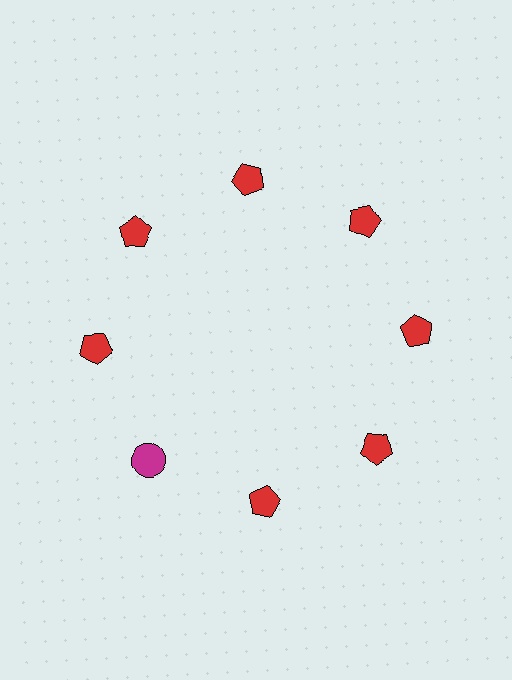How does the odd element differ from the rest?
It differs in both color (magenta instead of red) and shape (circle instead of pentagon).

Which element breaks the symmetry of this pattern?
The magenta circle at roughly the 8 o'clock position breaks the symmetry. All other shapes are red pentagons.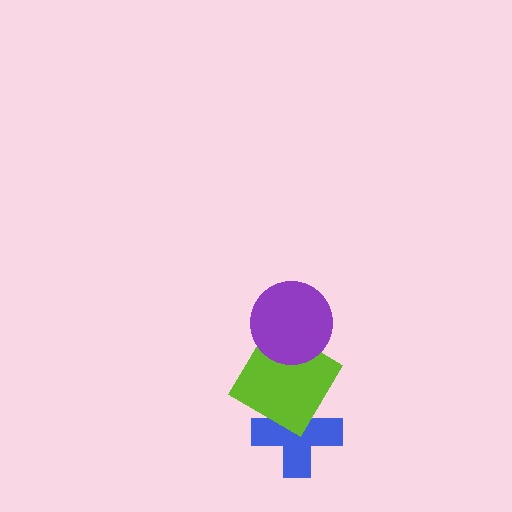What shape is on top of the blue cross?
The lime diamond is on top of the blue cross.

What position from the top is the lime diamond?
The lime diamond is 2nd from the top.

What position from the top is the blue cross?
The blue cross is 3rd from the top.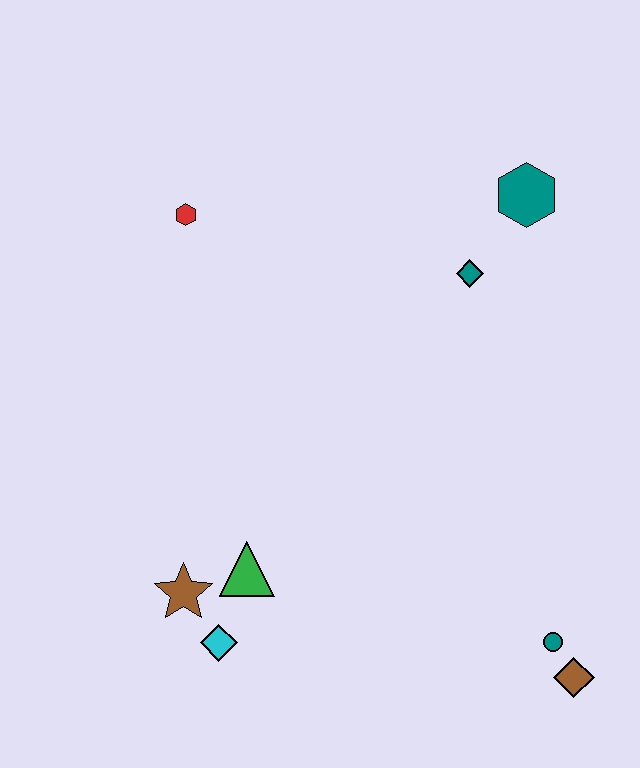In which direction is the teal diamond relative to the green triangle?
The teal diamond is above the green triangle.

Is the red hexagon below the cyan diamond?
No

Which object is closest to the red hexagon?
The teal diamond is closest to the red hexagon.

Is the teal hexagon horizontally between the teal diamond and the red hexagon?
No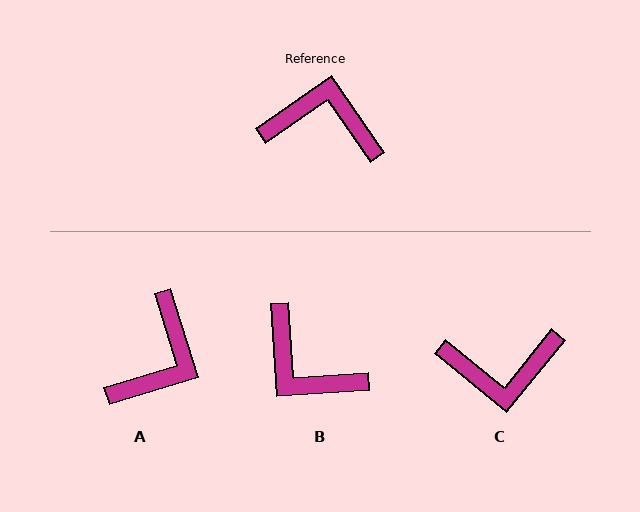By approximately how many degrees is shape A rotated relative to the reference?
Approximately 108 degrees clockwise.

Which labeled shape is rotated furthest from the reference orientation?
C, about 164 degrees away.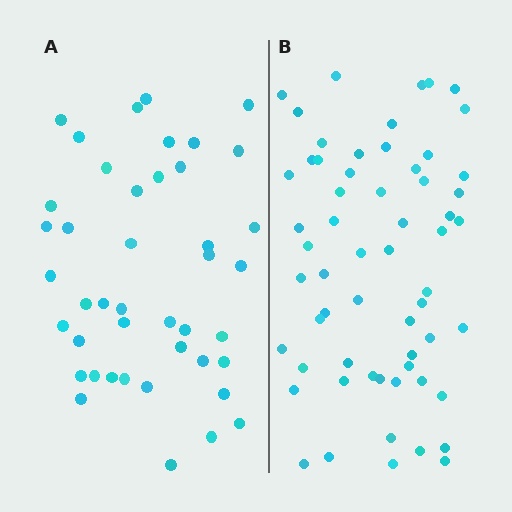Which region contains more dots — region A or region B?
Region B (the right region) has more dots.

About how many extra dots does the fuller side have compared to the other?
Region B has approximately 15 more dots than region A.